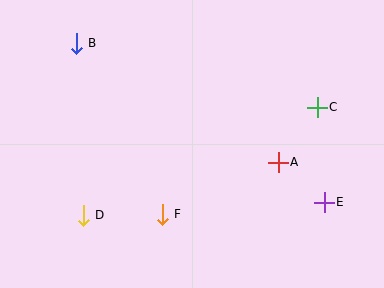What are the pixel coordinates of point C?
Point C is at (317, 107).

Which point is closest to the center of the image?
Point F at (162, 214) is closest to the center.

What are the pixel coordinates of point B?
Point B is at (76, 43).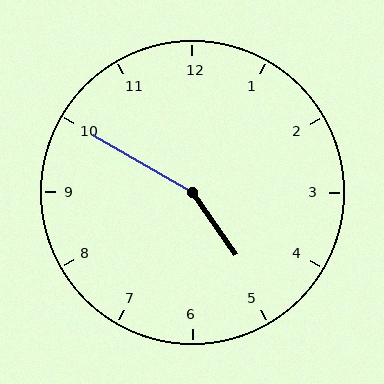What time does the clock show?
4:50.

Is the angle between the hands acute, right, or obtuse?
It is obtuse.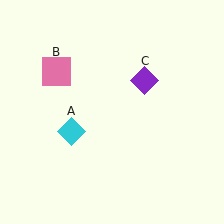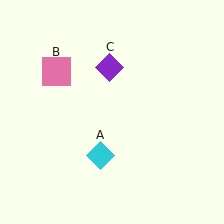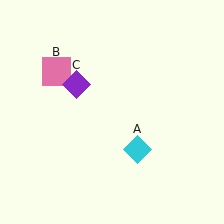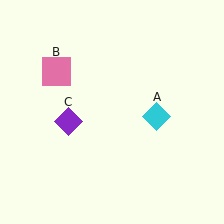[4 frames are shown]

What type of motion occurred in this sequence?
The cyan diamond (object A), purple diamond (object C) rotated counterclockwise around the center of the scene.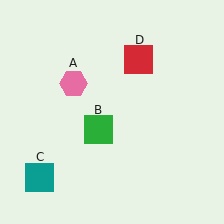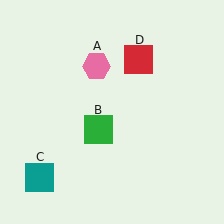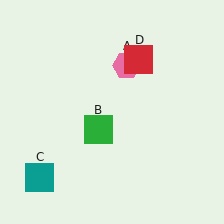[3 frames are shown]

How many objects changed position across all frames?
1 object changed position: pink hexagon (object A).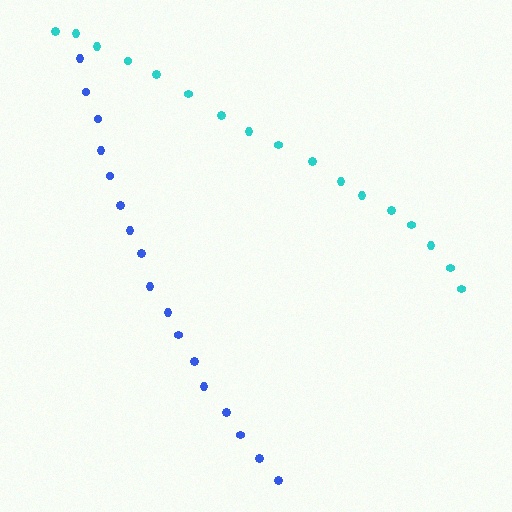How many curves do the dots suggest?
There are 2 distinct paths.